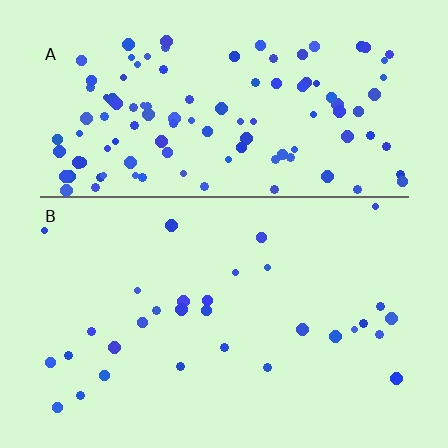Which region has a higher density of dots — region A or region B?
A (the top).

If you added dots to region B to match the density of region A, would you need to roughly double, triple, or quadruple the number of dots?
Approximately quadruple.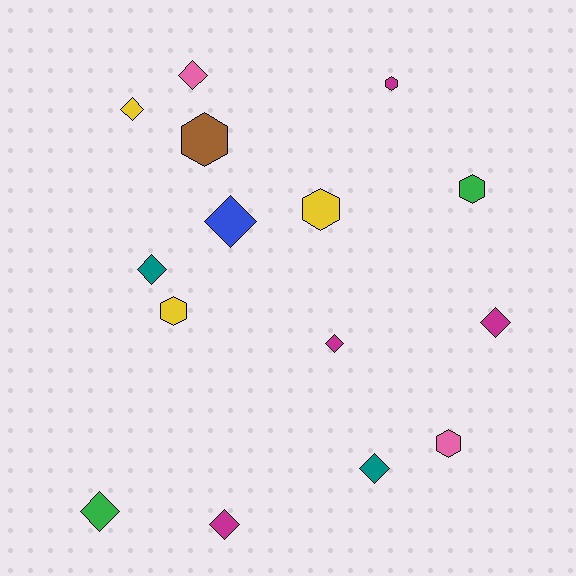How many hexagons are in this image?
There are 6 hexagons.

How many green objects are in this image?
There are 2 green objects.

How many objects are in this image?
There are 15 objects.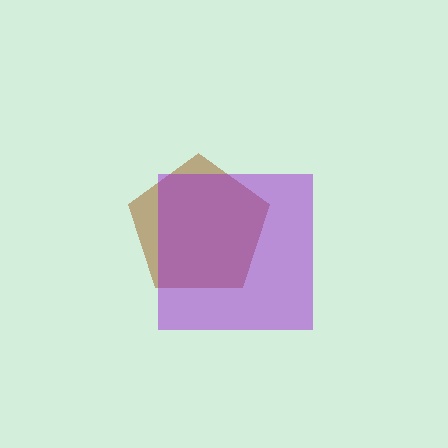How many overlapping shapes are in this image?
There are 2 overlapping shapes in the image.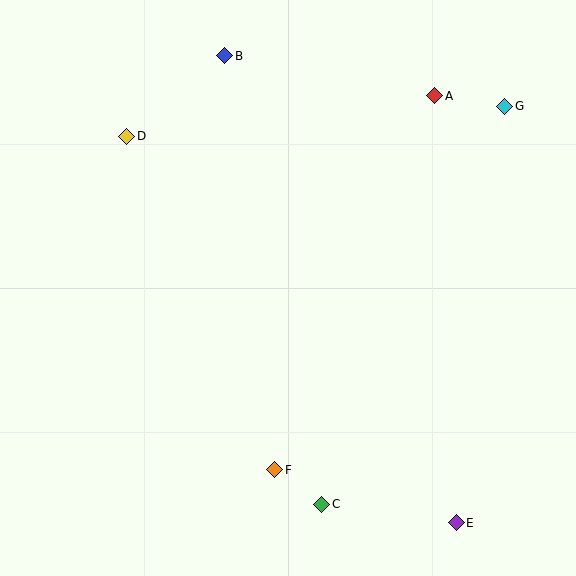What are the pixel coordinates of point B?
Point B is at (225, 56).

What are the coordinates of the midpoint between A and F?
The midpoint between A and F is at (355, 283).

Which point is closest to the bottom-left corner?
Point F is closest to the bottom-left corner.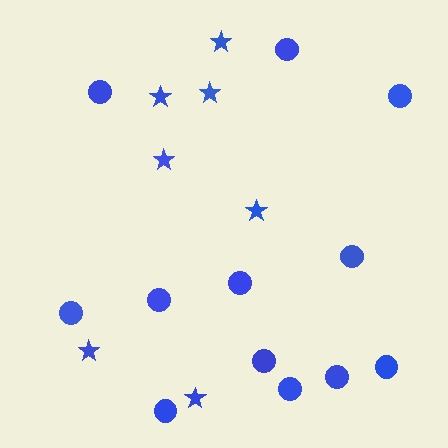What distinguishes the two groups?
There are 2 groups: one group of stars (7) and one group of circles (12).